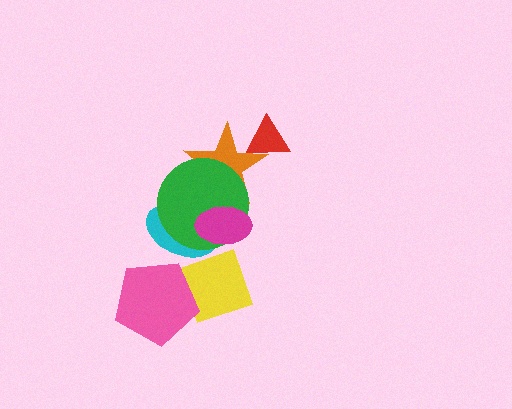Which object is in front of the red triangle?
The orange star is in front of the red triangle.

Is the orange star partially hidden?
Yes, it is partially covered by another shape.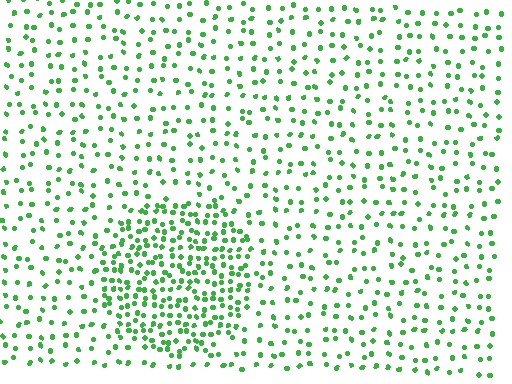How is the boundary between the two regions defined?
The boundary is defined by a change in element density (approximately 2.3x ratio). All elements are the same color, size, and shape.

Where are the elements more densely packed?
The elements are more densely packed inside the circle boundary.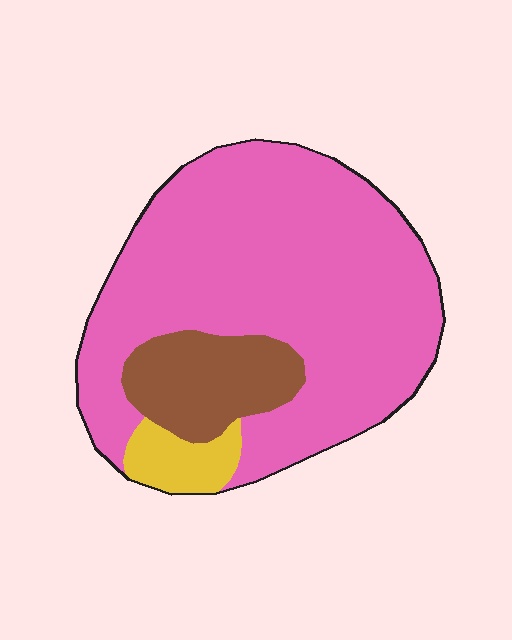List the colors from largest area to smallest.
From largest to smallest: pink, brown, yellow.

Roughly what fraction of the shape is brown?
Brown takes up less than a sixth of the shape.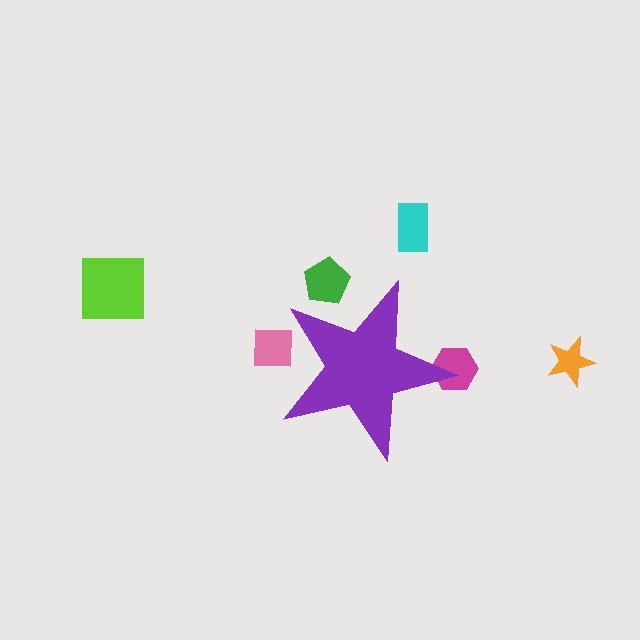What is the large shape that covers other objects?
A purple star.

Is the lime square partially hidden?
No, the lime square is fully visible.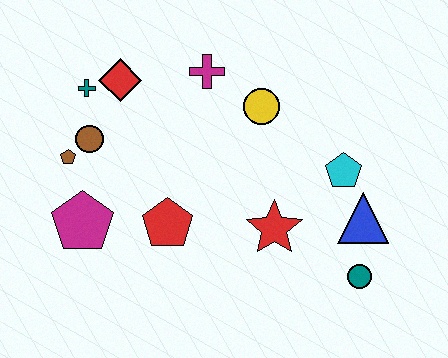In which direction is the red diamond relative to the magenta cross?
The red diamond is to the left of the magenta cross.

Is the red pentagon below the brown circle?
Yes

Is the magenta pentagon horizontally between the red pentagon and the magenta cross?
No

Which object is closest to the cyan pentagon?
The blue triangle is closest to the cyan pentagon.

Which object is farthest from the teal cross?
The teal circle is farthest from the teal cross.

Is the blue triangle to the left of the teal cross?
No